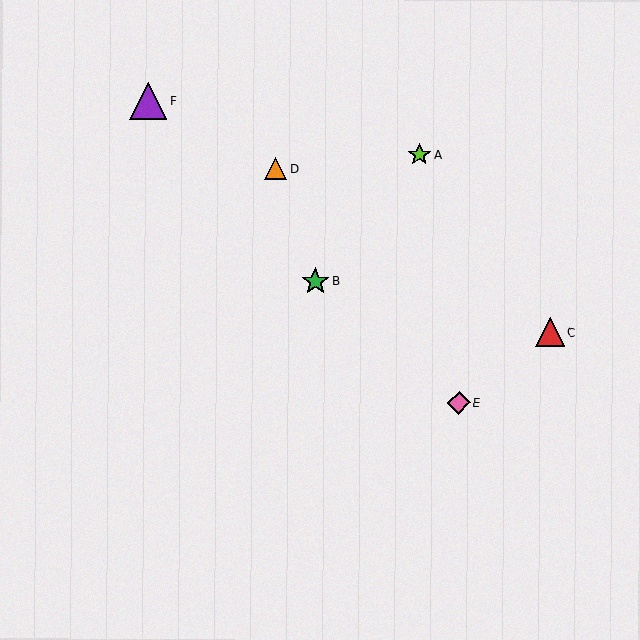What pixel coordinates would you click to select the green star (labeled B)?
Click at (316, 281) to select the green star B.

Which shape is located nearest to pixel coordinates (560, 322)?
The red triangle (labeled C) at (550, 332) is nearest to that location.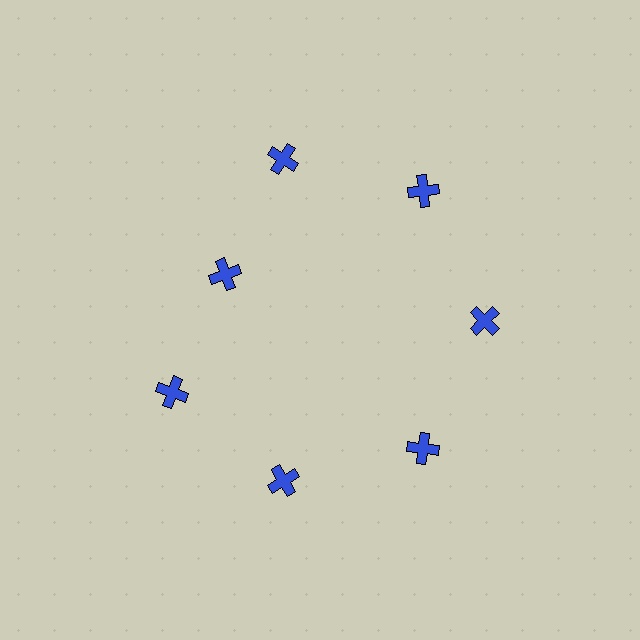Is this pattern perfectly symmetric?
No. The 7 blue crosses are arranged in a ring, but one element near the 10 o'clock position is pulled inward toward the center, breaking the 7-fold rotational symmetry.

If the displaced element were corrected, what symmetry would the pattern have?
It would have 7-fold rotational symmetry — the pattern would map onto itself every 51 degrees.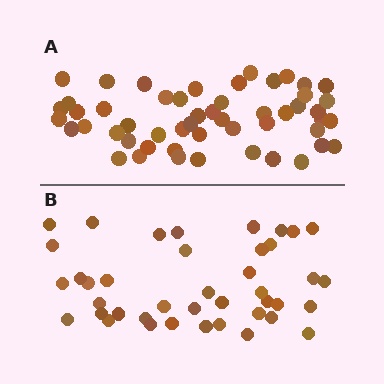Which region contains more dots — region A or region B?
Region A (the top region) has more dots.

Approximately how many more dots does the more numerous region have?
Region A has roughly 12 or so more dots than region B.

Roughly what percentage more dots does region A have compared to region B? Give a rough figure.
About 25% more.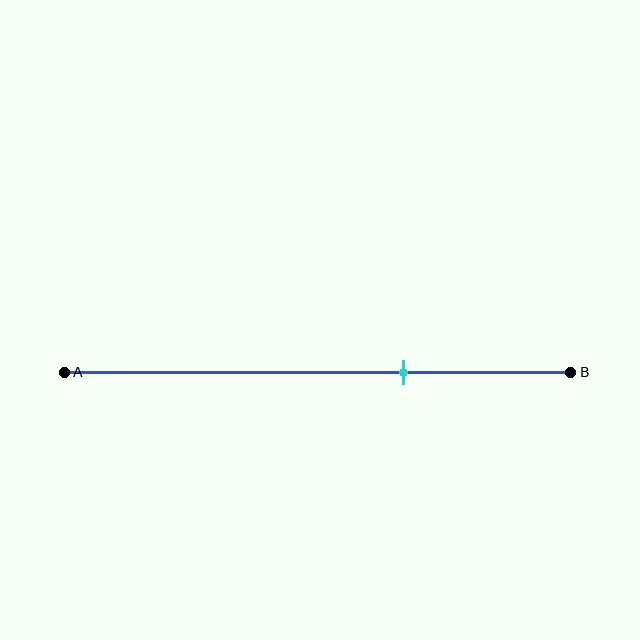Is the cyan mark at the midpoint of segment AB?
No, the mark is at about 65% from A, not at the 50% midpoint.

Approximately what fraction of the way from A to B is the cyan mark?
The cyan mark is approximately 65% of the way from A to B.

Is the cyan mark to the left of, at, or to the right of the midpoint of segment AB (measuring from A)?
The cyan mark is to the right of the midpoint of segment AB.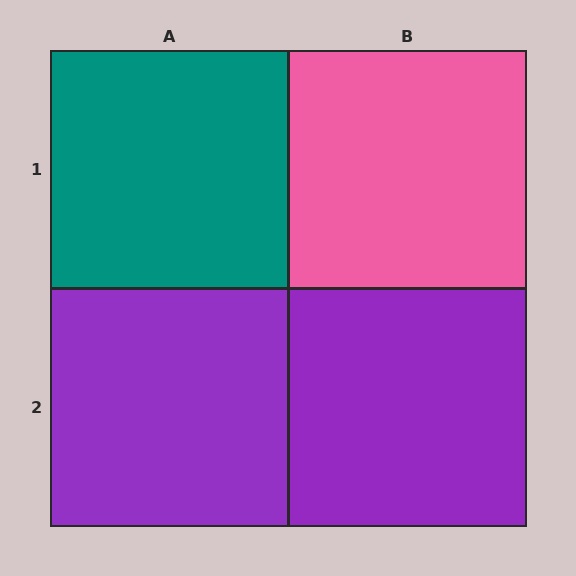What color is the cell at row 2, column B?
Purple.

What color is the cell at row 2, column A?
Purple.